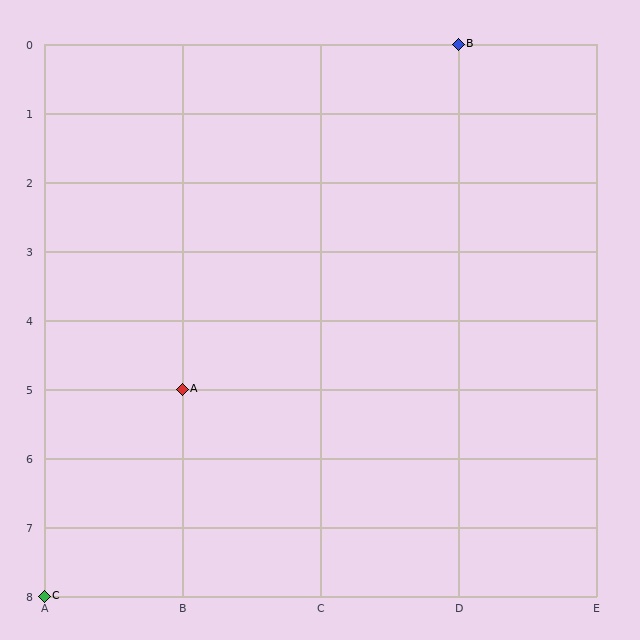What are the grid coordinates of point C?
Point C is at grid coordinates (A, 8).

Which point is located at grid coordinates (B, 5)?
Point A is at (B, 5).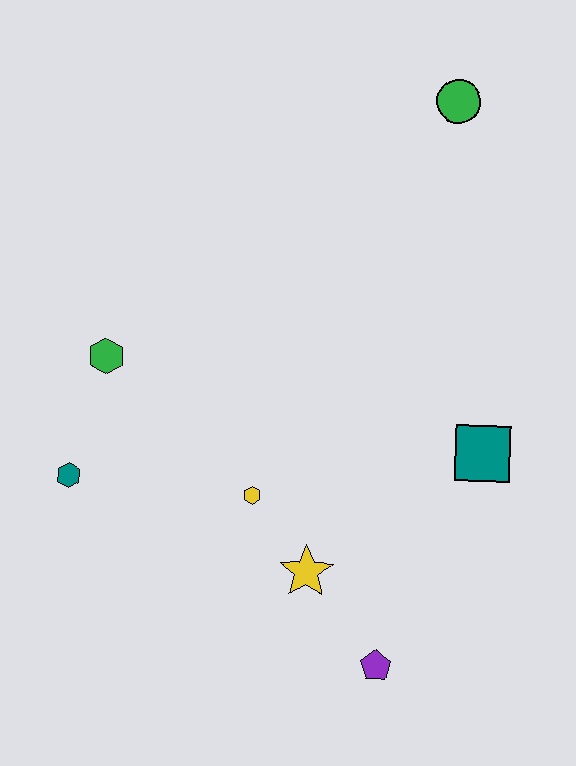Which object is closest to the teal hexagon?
The green hexagon is closest to the teal hexagon.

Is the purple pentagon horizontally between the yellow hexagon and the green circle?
Yes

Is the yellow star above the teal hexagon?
No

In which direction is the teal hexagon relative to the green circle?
The teal hexagon is below the green circle.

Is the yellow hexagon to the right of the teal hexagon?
Yes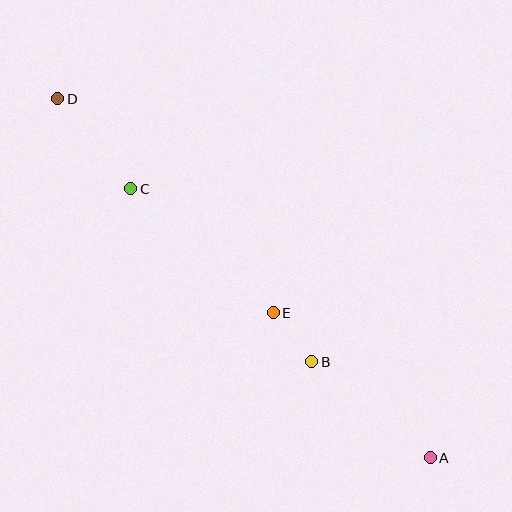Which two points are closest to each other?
Points B and E are closest to each other.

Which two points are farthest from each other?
Points A and D are farthest from each other.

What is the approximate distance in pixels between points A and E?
The distance between A and E is approximately 213 pixels.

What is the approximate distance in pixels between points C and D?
The distance between C and D is approximately 116 pixels.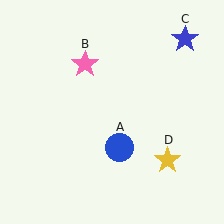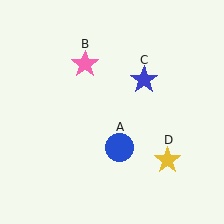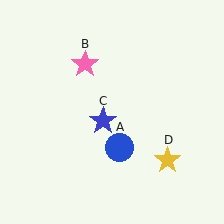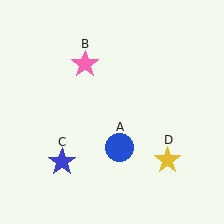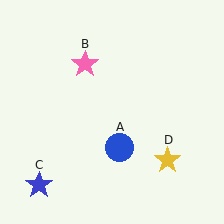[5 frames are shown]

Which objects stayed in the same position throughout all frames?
Blue circle (object A) and pink star (object B) and yellow star (object D) remained stationary.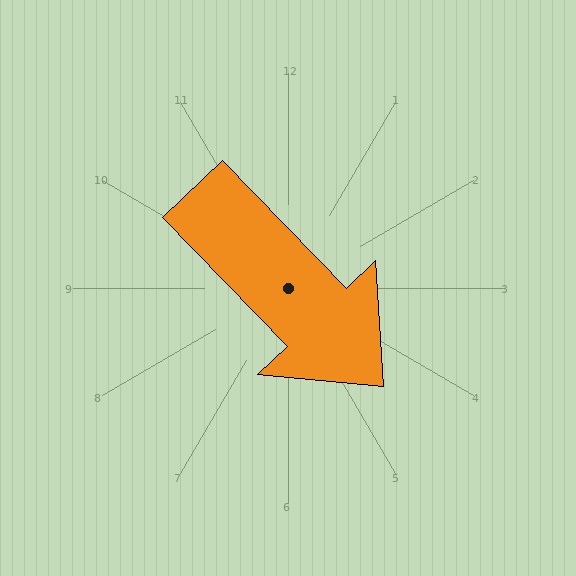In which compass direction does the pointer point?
Southeast.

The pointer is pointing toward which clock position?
Roughly 5 o'clock.